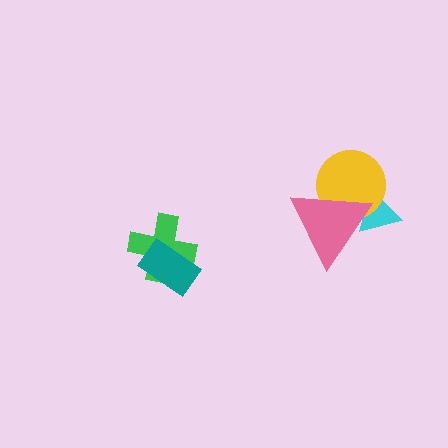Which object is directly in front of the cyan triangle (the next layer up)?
The yellow circle is directly in front of the cyan triangle.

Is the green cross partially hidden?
Yes, it is partially covered by another shape.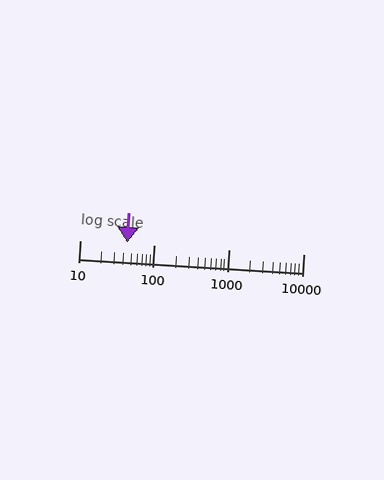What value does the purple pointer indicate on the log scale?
The pointer indicates approximately 43.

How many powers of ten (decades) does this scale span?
The scale spans 3 decades, from 10 to 10000.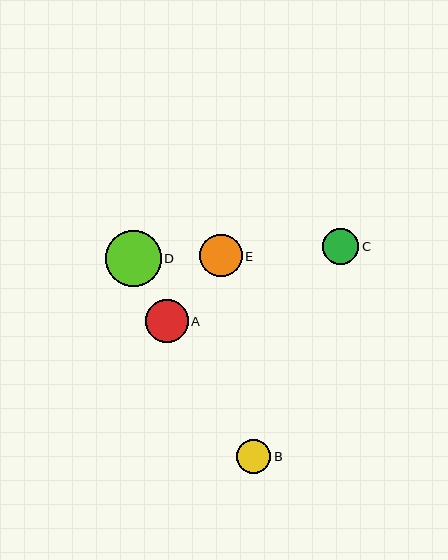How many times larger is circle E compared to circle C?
Circle E is approximately 1.2 times the size of circle C.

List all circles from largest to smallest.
From largest to smallest: D, E, A, C, B.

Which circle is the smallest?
Circle B is the smallest with a size of approximately 34 pixels.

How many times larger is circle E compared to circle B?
Circle E is approximately 1.2 times the size of circle B.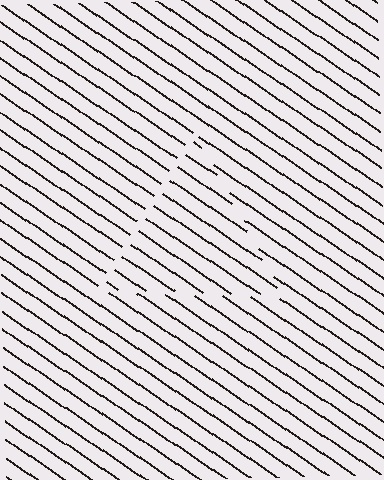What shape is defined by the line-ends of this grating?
An illusory triangle. The interior of the shape contains the same grating, shifted by half a period — the contour is defined by the phase discontinuity where line-ends from the inner and outer gratings abut.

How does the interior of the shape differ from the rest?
The interior of the shape contains the same grating, shifted by half a period — the contour is defined by the phase discontinuity where line-ends from the inner and outer gratings abut.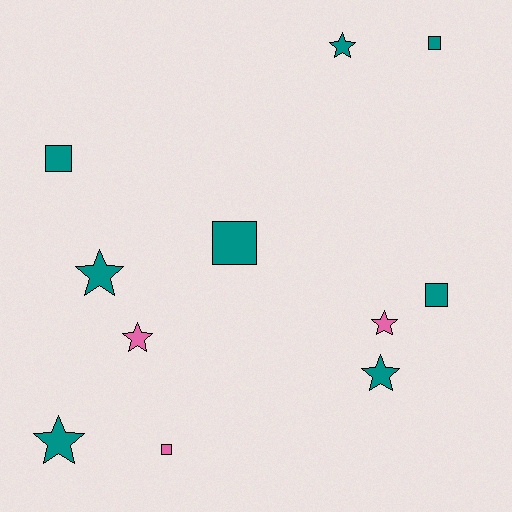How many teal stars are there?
There are 4 teal stars.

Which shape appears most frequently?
Star, with 6 objects.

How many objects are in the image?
There are 11 objects.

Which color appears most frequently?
Teal, with 8 objects.